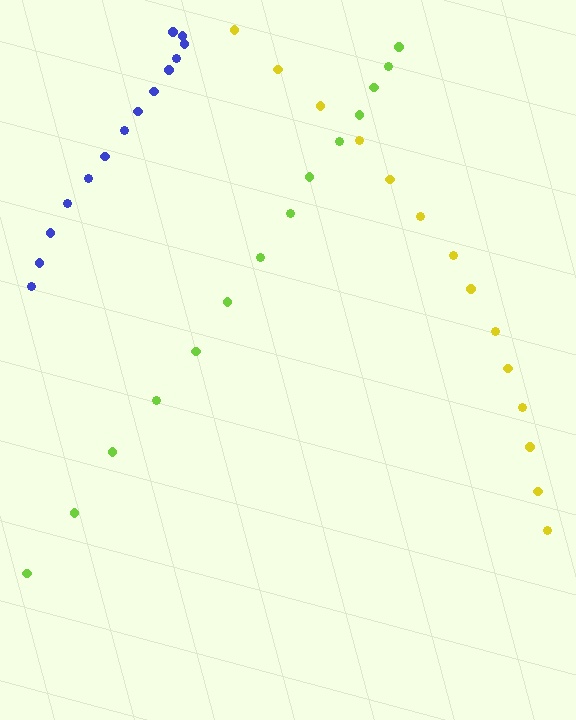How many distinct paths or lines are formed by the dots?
There are 3 distinct paths.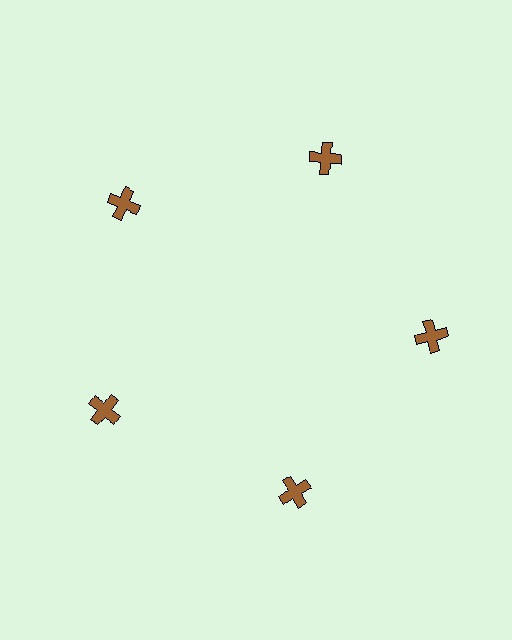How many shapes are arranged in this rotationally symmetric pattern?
There are 5 shapes, arranged in 5 groups of 1.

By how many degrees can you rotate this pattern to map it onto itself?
The pattern maps onto itself every 72 degrees of rotation.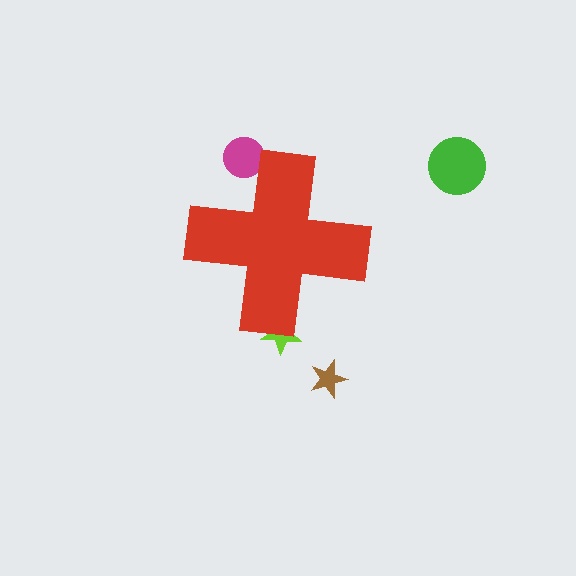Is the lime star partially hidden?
Yes, the lime star is partially hidden behind the red cross.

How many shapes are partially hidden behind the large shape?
2 shapes are partially hidden.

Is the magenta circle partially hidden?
Yes, the magenta circle is partially hidden behind the red cross.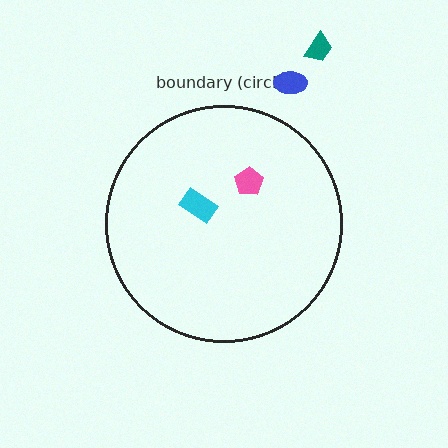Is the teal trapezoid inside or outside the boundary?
Outside.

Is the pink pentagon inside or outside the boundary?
Inside.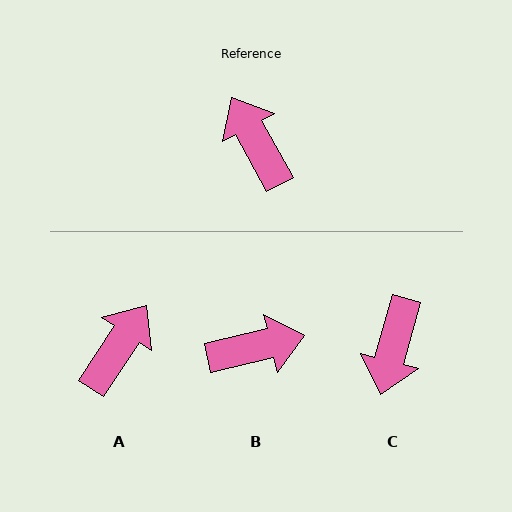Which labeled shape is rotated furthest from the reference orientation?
C, about 136 degrees away.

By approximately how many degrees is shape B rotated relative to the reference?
Approximately 106 degrees clockwise.